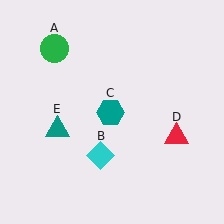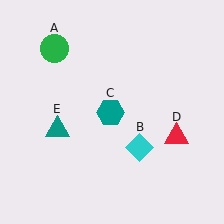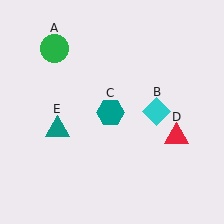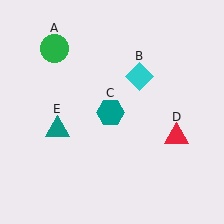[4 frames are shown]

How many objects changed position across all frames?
1 object changed position: cyan diamond (object B).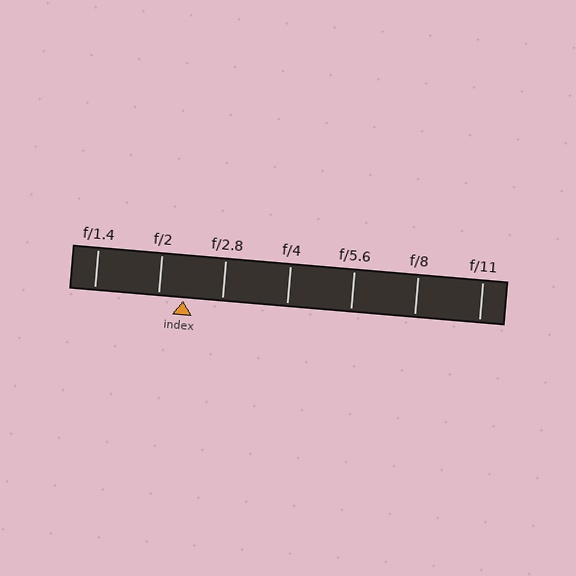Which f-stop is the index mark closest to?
The index mark is closest to f/2.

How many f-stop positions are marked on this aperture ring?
There are 7 f-stop positions marked.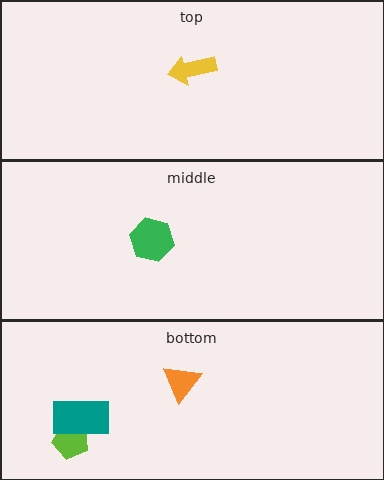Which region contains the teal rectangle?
The bottom region.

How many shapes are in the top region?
1.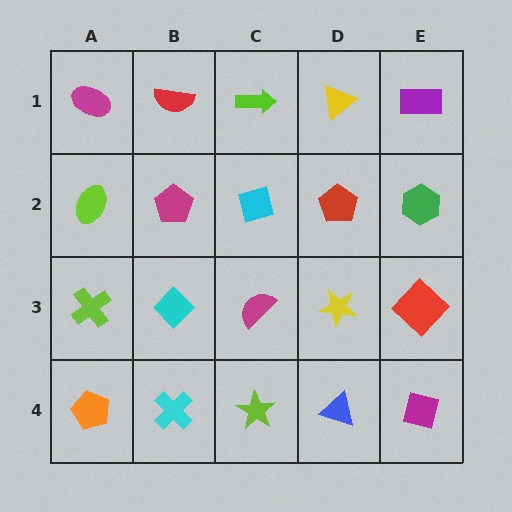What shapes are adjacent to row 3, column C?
A cyan square (row 2, column C), a lime star (row 4, column C), a cyan diamond (row 3, column B), a yellow star (row 3, column D).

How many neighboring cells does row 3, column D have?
4.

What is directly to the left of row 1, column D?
A lime arrow.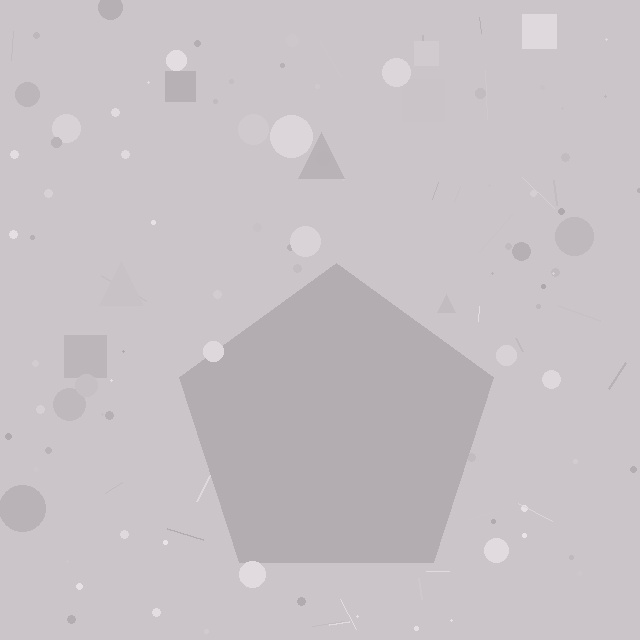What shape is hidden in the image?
A pentagon is hidden in the image.